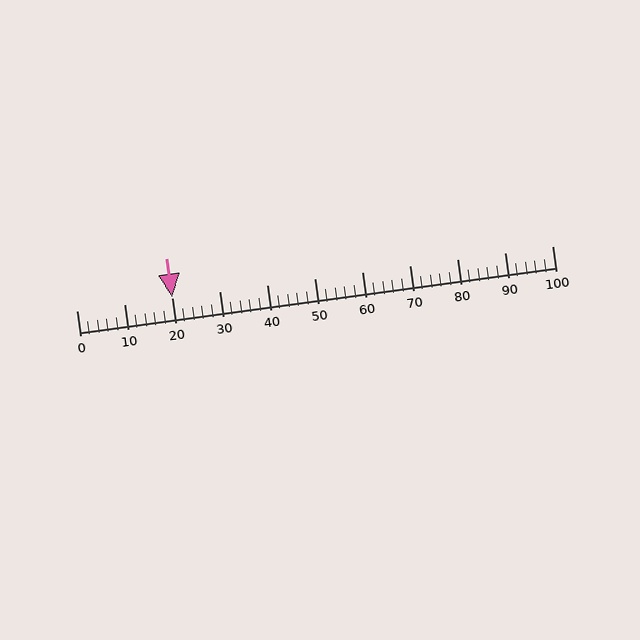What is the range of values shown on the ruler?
The ruler shows values from 0 to 100.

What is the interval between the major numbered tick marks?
The major tick marks are spaced 10 units apart.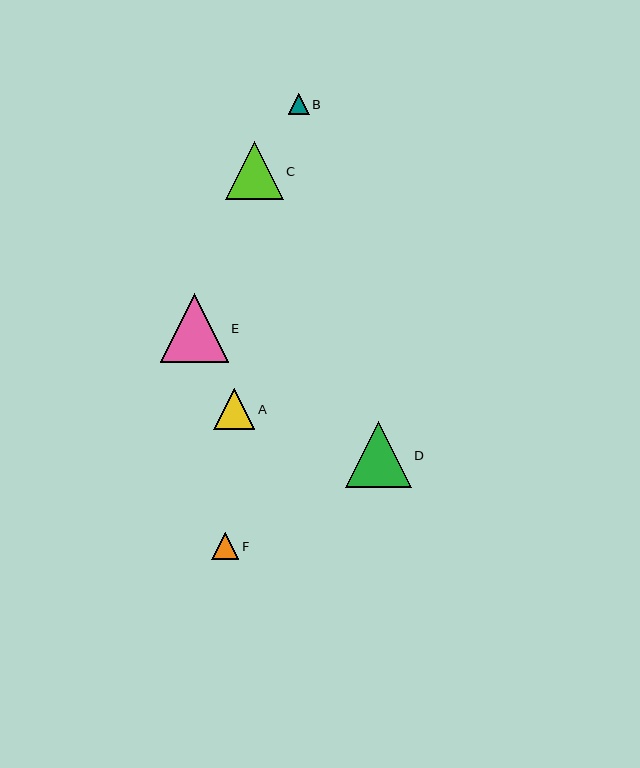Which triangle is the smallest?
Triangle B is the smallest with a size of approximately 20 pixels.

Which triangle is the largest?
Triangle E is the largest with a size of approximately 68 pixels.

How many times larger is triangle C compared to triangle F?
Triangle C is approximately 2.2 times the size of triangle F.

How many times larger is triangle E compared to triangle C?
Triangle E is approximately 1.2 times the size of triangle C.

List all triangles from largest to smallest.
From largest to smallest: E, D, C, A, F, B.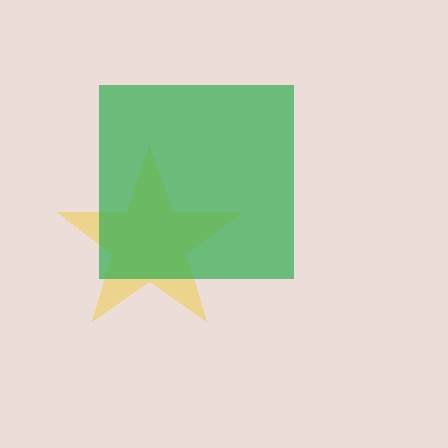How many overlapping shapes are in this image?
There are 2 overlapping shapes in the image.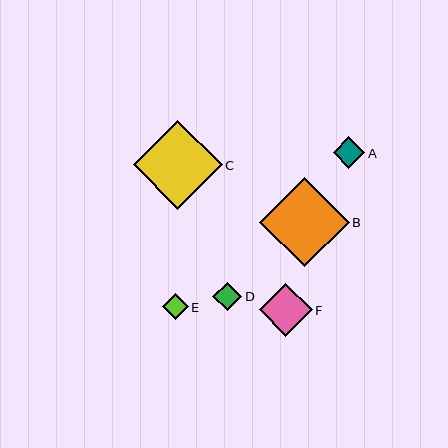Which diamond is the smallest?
Diamond E is the smallest with a size of approximately 25 pixels.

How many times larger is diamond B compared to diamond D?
Diamond B is approximately 3.1 times the size of diamond D.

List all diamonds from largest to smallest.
From largest to smallest: B, C, F, A, D, E.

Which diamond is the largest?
Diamond B is the largest with a size of approximately 90 pixels.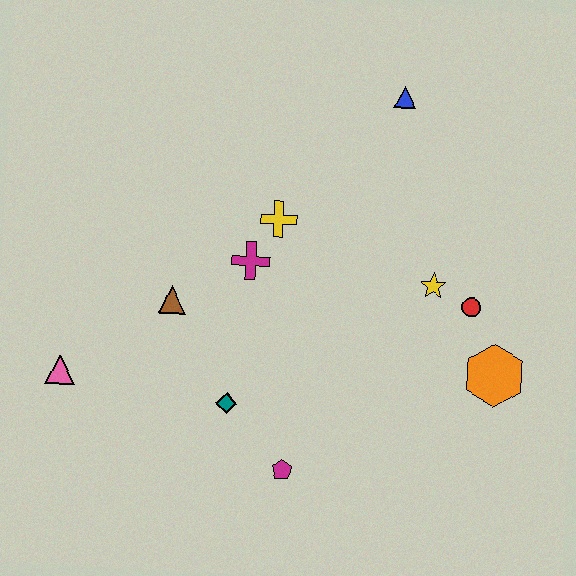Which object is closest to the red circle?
The yellow star is closest to the red circle.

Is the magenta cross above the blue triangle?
No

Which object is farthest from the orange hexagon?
The pink triangle is farthest from the orange hexagon.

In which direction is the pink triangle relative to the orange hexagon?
The pink triangle is to the left of the orange hexagon.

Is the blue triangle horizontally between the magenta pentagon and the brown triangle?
No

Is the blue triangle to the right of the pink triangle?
Yes